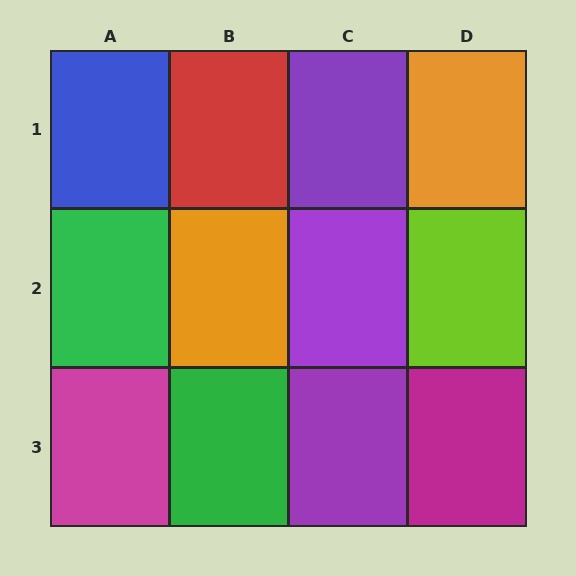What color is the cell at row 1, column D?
Orange.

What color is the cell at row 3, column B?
Green.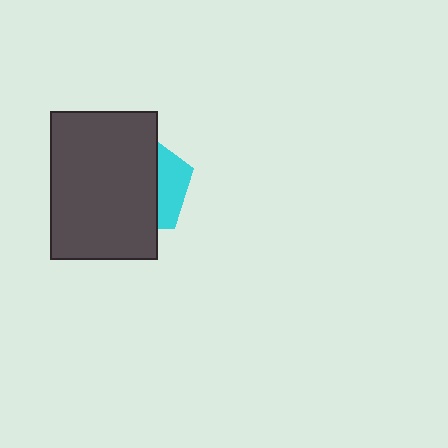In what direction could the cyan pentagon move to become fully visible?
The cyan pentagon could move right. That would shift it out from behind the dark gray rectangle entirely.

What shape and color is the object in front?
The object in front is a dark gray rectangle.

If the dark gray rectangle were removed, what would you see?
You would see the complete cyan pentagon.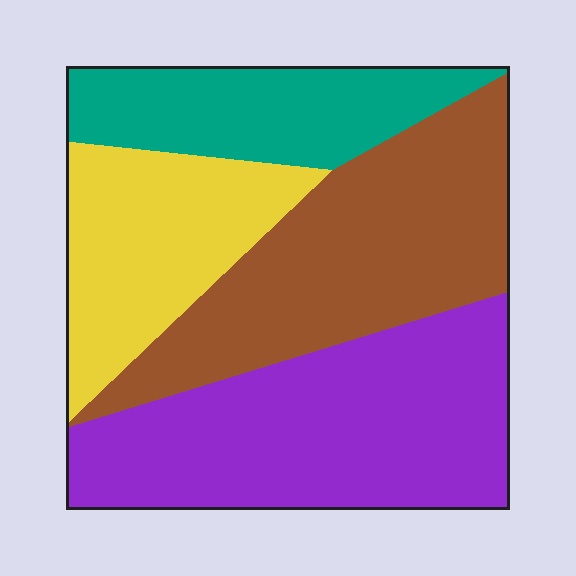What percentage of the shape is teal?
Teal covers around 15% of the shape.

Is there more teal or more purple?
Purple.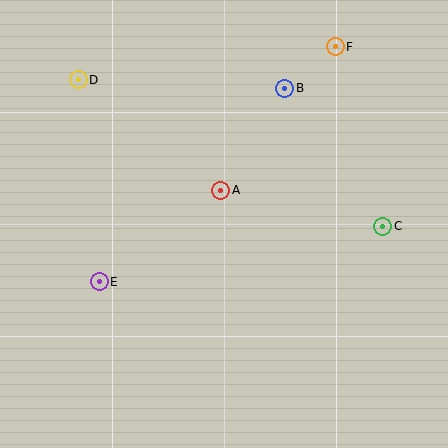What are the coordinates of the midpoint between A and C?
The midpoint between A and C is at (302, 208).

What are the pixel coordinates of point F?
Point F is at (335, 47).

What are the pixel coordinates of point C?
Point C is at (383, 226).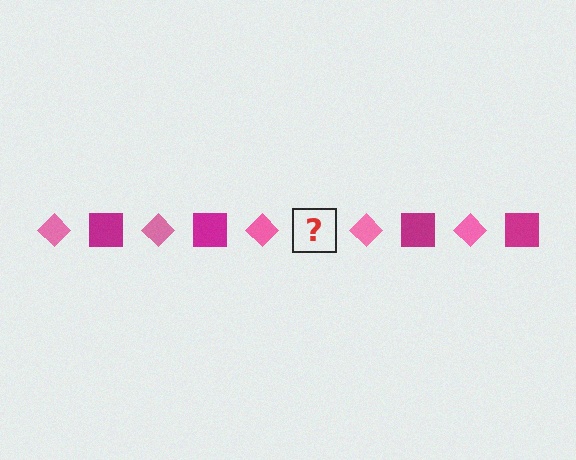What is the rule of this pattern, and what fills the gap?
The rule is that the pattern alternates between pink diamond and magenta square. The gap should be filled with a magenta square.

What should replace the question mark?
The question mark should be replaced with a magenta square.